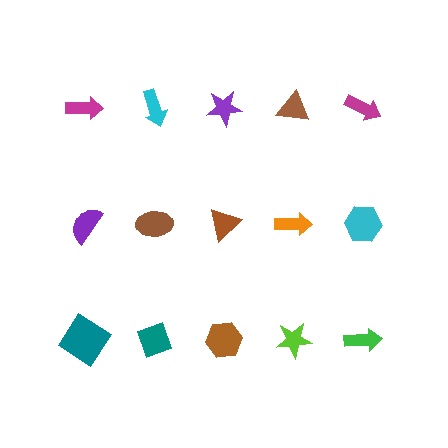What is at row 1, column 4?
A brown triangle.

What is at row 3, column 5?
A green arrow.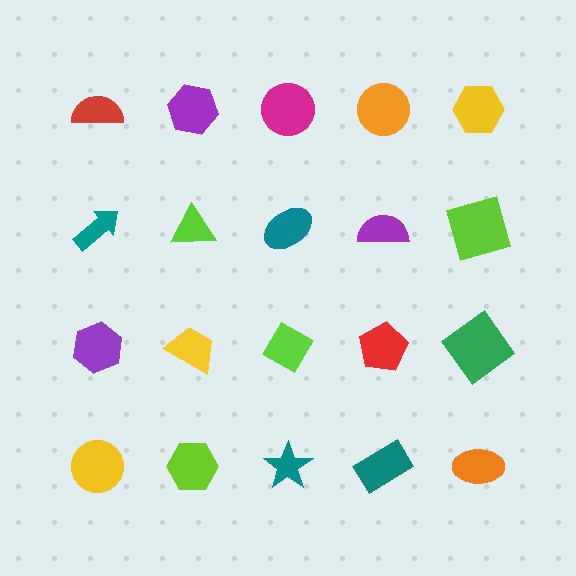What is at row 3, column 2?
A yellow trapezoid.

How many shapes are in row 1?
5 shapes.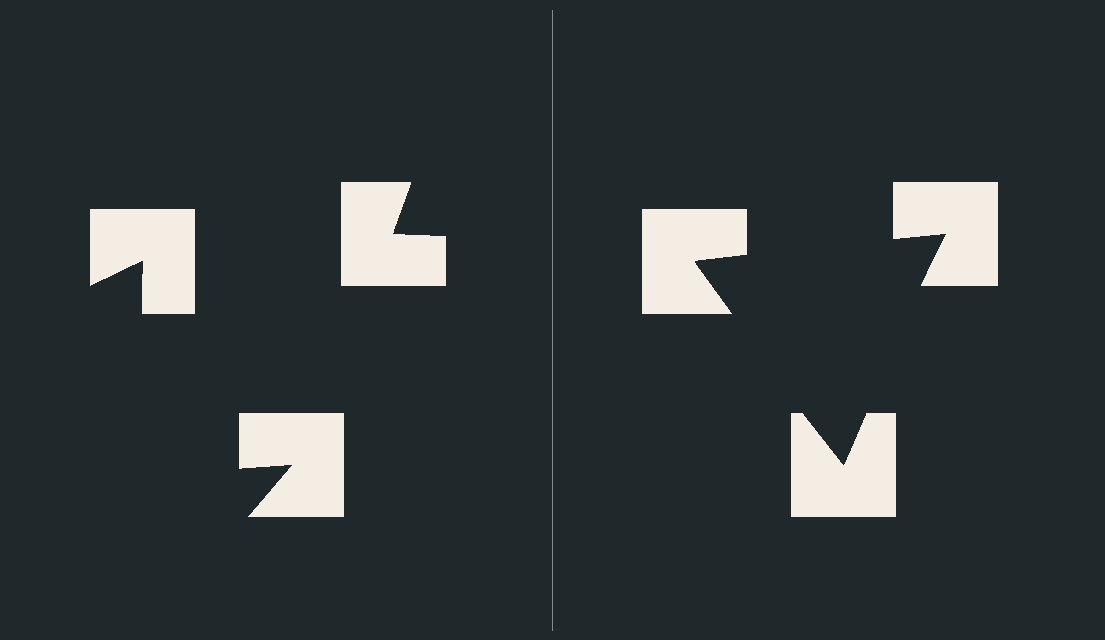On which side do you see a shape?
An illusory triangle appears on the right side. On the left side the wedge cuts are rotated, so no coherent shape forms.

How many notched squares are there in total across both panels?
6 — 3 on each side.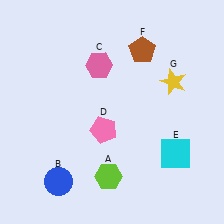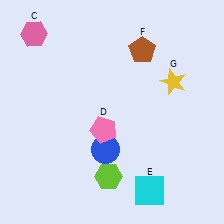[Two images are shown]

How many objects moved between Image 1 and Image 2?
3 objects moved between the two images.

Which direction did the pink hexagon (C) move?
The pink hexagon (C) moved left.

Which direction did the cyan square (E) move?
The cyan square (E) moved down.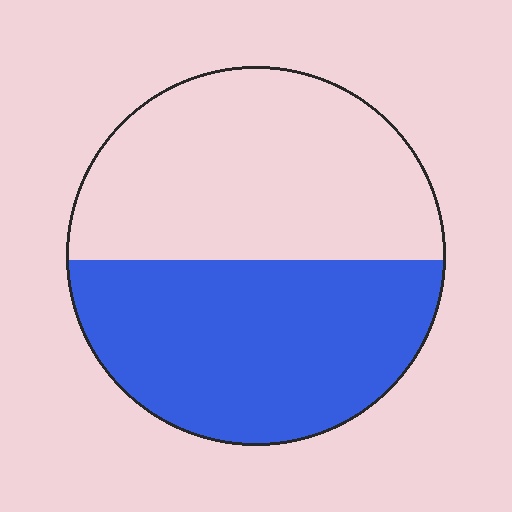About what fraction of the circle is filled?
About one half (1/2).